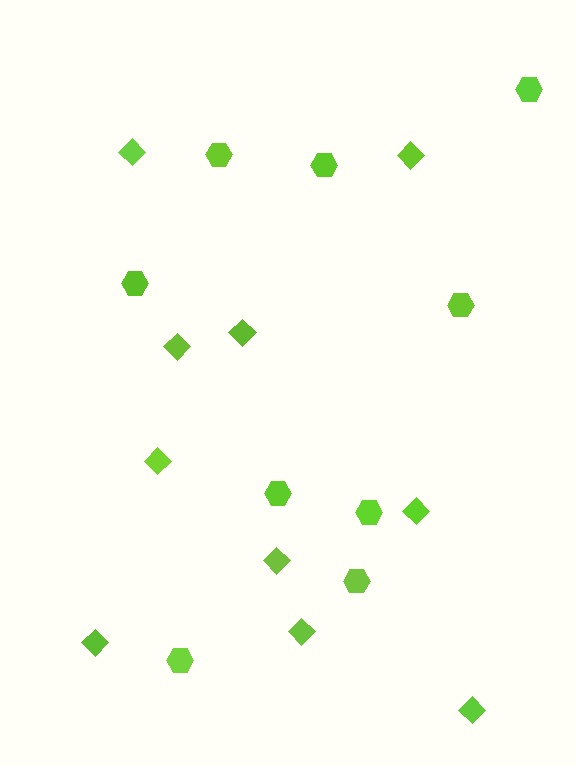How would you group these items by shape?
There are 2 groups: one group of diamonds (10) and one group of hexagons (9).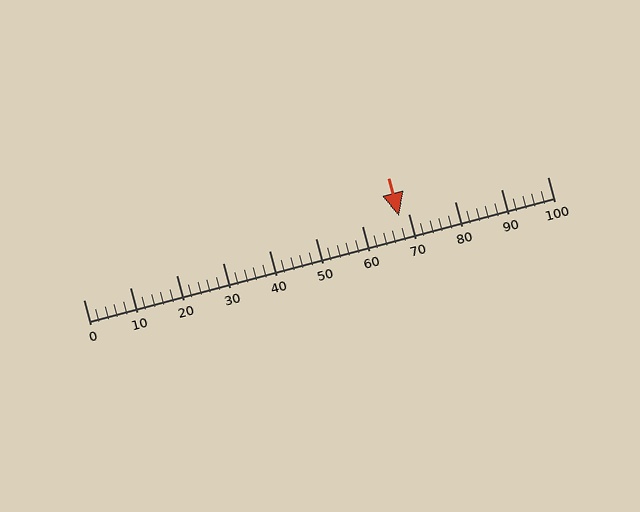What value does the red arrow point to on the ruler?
The red arrow points to approximately 68.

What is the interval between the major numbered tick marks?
The major tick marks are spaced 10 units apart.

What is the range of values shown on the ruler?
The ruler shows values from 0 to 100.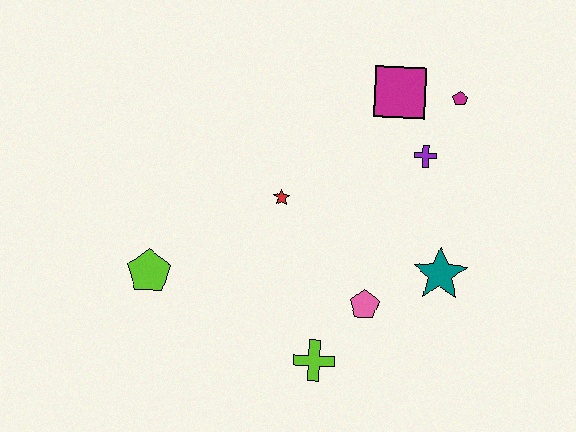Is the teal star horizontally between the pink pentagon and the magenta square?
No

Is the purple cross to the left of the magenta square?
No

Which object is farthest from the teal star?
The lime pentagon is farthest from the teal star.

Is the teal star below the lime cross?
No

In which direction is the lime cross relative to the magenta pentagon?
The lime cross is below the magenta pentagon.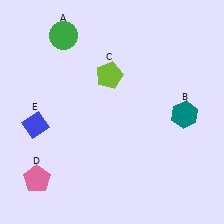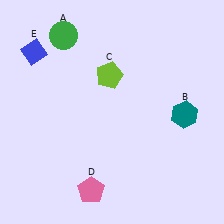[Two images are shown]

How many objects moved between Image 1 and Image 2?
2 objects moved between the two images.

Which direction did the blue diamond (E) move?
The blue diamond (E) moved up.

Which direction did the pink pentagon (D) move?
The pink pentagon (D) moved right.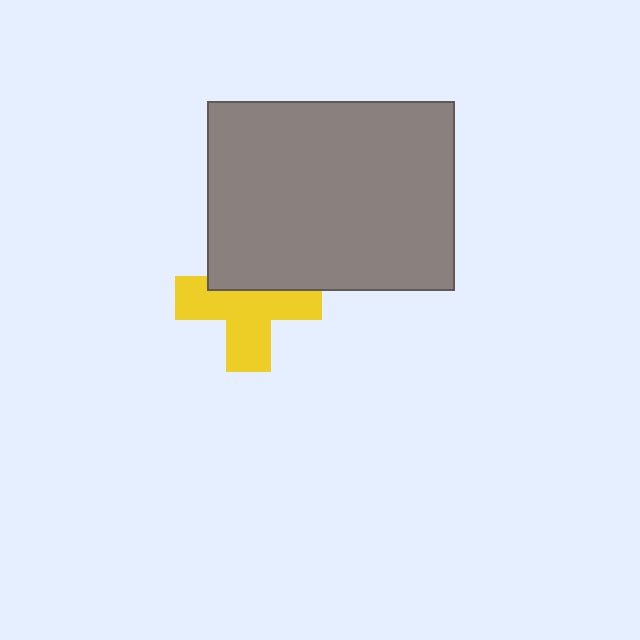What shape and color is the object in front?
The object in front is a gray rectangle.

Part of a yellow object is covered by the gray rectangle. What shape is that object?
It is a cross.